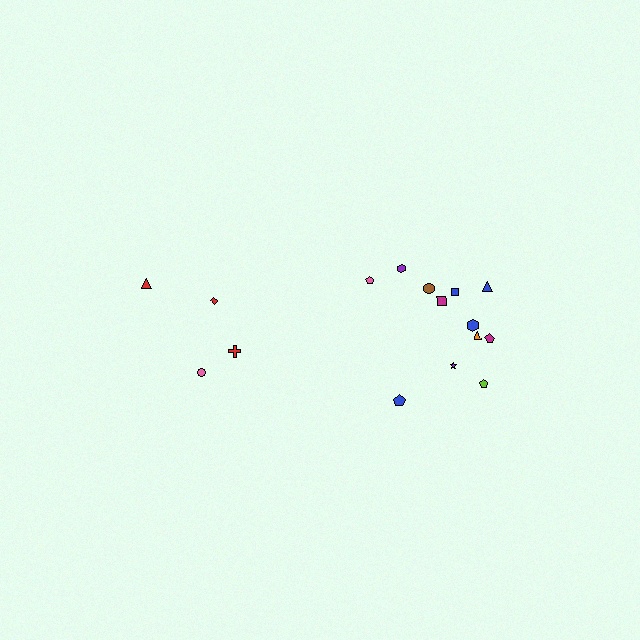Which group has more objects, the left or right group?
The right group.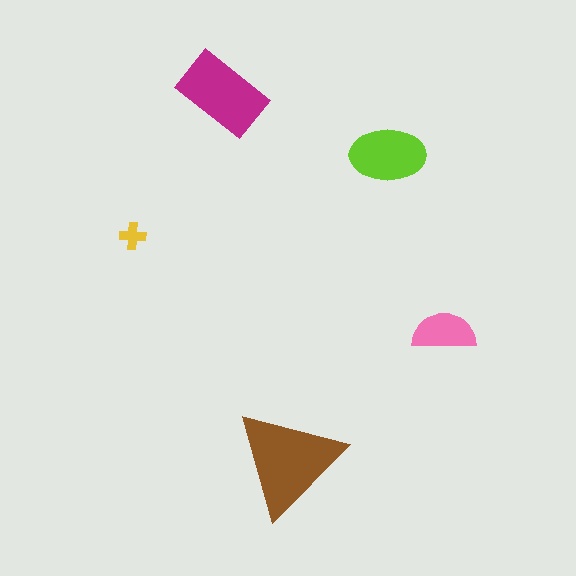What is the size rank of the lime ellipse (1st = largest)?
3rd.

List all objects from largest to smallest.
The brown triangle, the magenta rectangle, the lime ellipse, the pink semicircle, the yellow cross.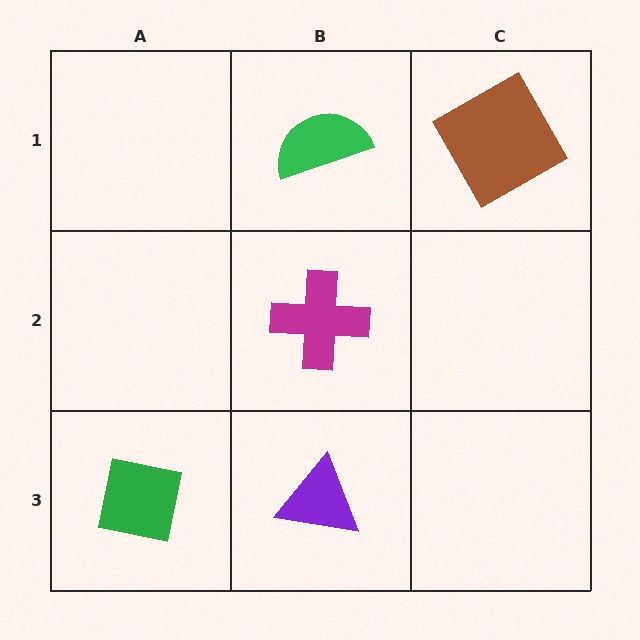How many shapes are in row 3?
2 shapes.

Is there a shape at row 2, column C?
No, that cell is empty.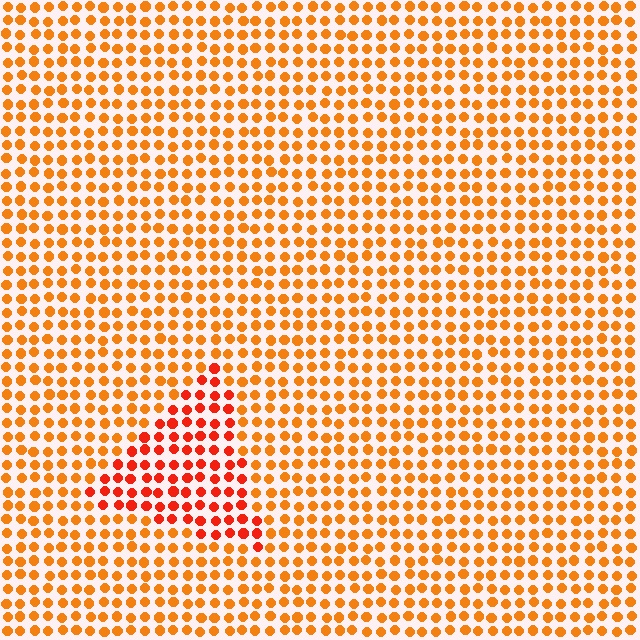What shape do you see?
I see a triangle.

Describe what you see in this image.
The image is filled with small orange elements in a uniform arrangement. A triangle-shaped region is visible where the elements are tinted to a slightly different hue, forming a subtle color boundary.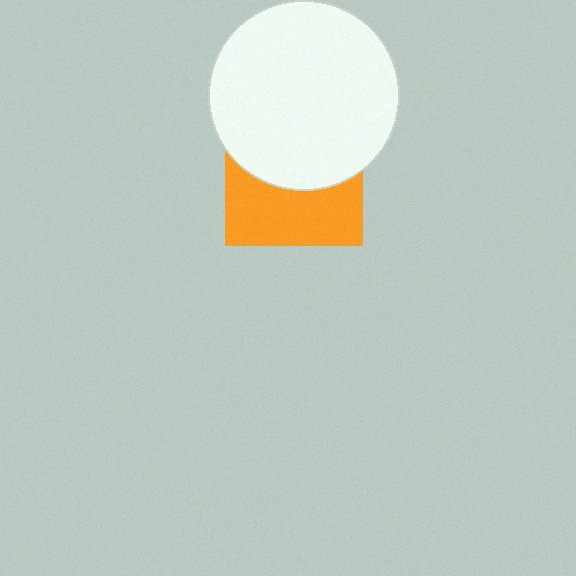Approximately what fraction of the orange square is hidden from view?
Roughly 54% of the orange square is hidden behind the white circle.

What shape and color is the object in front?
The object in front is a white circle.